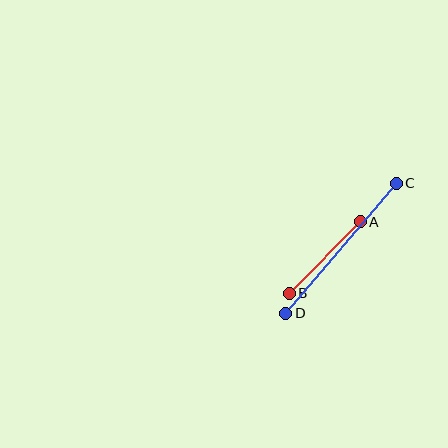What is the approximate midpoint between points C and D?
The midpoint is at approximately (341, 248) pixels.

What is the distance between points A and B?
The distance is approximately 101 pixels.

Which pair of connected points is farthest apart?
Points C and D are farthest apart.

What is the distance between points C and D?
The distance is approximately 171 pixels.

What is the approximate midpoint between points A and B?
The midpoint is at approximately (325, 257) pixels.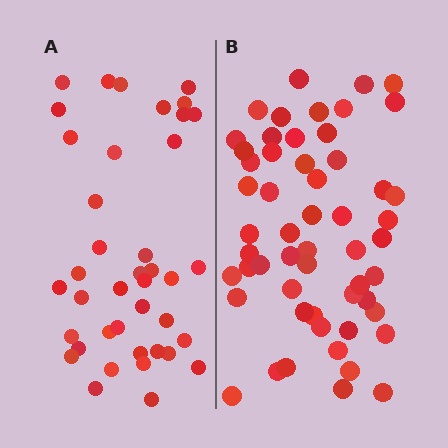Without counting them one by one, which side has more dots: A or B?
Region B (the right region) has more dots.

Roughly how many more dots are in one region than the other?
Region B has approximately 15 more dots than region A.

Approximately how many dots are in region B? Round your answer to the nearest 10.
About 60 dots. (The exact count is 55, which rounds to 60.)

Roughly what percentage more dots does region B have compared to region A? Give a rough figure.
About 40% more.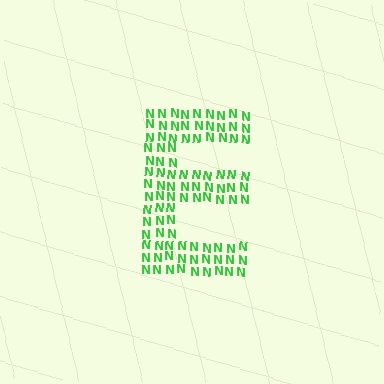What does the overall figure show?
The overall figure shows the letter E.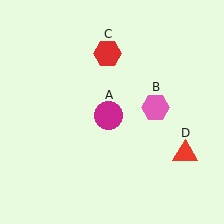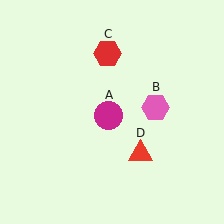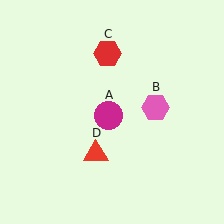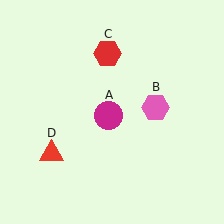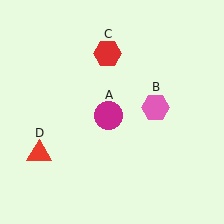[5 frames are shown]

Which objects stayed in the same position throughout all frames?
Magenta circle (object A) and pink hexagon (object B) and red hexagon (object C) remained stationary.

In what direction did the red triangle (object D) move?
The red triangle (object D) moved left.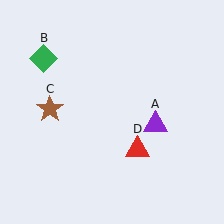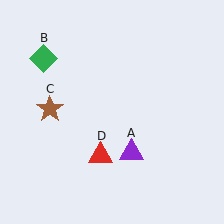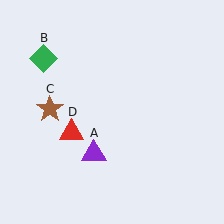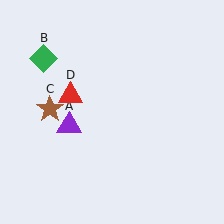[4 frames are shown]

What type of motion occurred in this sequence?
The purple triangle (object A), red triangle (object D) rotated clockwise around the center of the scene.